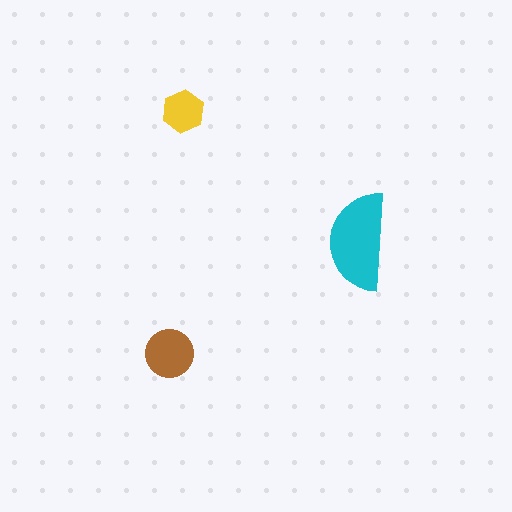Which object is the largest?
The cyan semicircle.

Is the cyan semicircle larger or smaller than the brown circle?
Larger.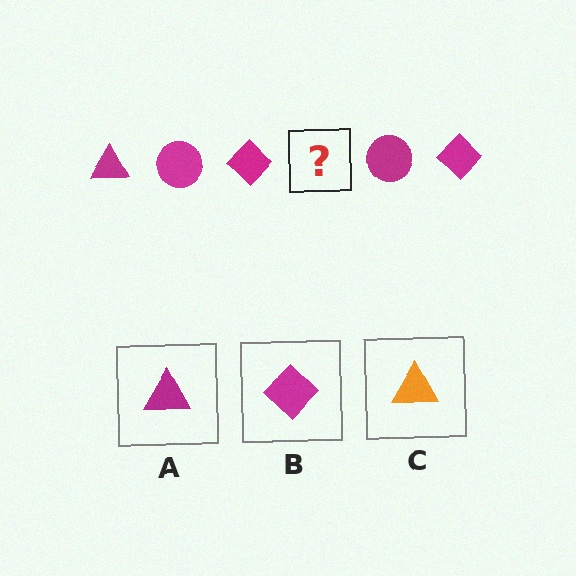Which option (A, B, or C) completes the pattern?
A.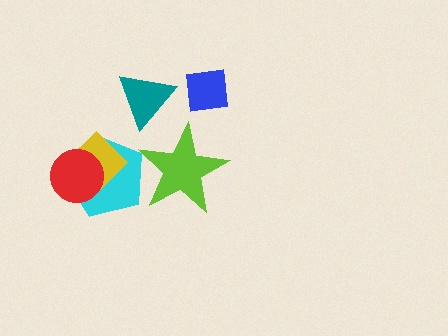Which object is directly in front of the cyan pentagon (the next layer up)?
The yellow diamond is directly in front of the cyan pentagon.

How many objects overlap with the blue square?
0 objects overlap with the blue square.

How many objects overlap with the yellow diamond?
2 objects overlap with the yellow diamond.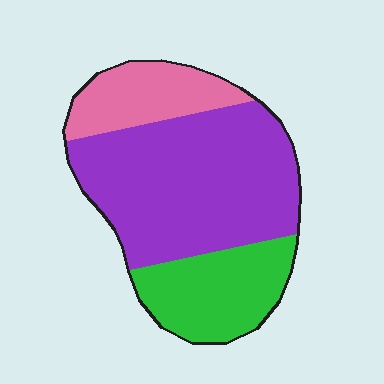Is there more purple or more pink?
Purple.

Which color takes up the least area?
Pink, at roughly 20%.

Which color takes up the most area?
Purple, at roughly 55%.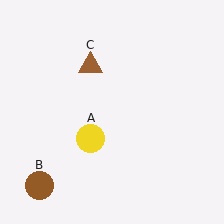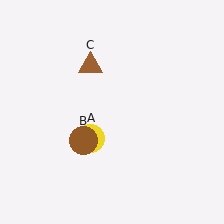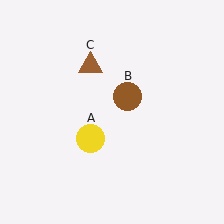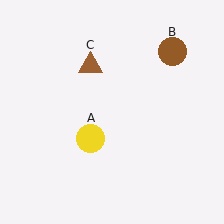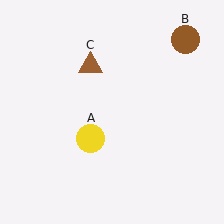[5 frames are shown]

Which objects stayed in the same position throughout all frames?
Yellow circle (object A) and brown triangle (object C) remained stationary.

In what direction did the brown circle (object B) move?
The brown circle (object B) moved up and to the right.